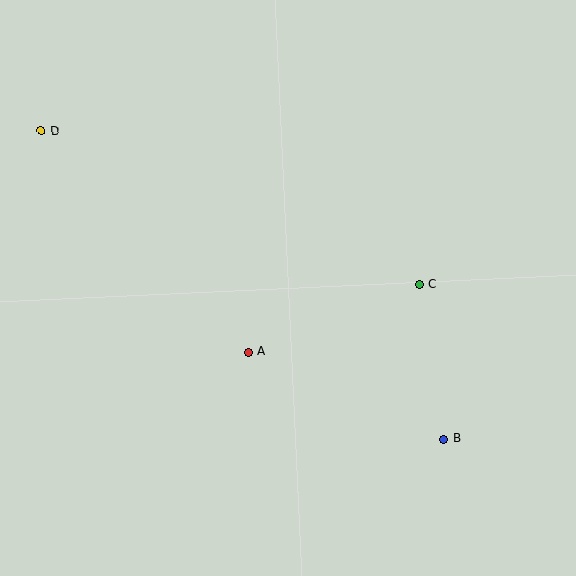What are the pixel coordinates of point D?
Point D is at (41, 131).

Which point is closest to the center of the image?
Point A at (248, 352) is closest to the center.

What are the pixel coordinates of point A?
Point A is at (248, 352).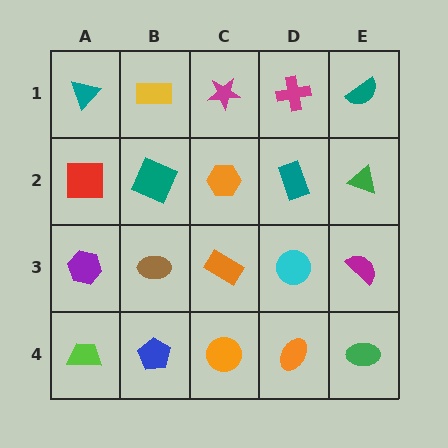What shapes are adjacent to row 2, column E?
A teal semicircle (row 1, column E), a magenta semicircle (row 3, column E), a teal rectangle (row 2, column D).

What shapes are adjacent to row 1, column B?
A teal square (row 2, column B), a teal triangle (row 1, column A), a magenta star (row 1, column C).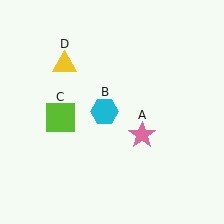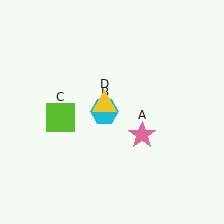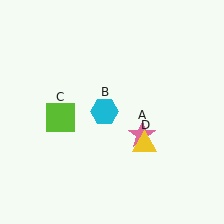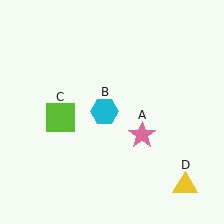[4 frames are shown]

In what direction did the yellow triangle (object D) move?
The yellow triangle (object D) moved down and to the right.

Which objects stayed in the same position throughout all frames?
Pink star (object A) and cyan hexagon (object B) and lime square (object C) remained stationary.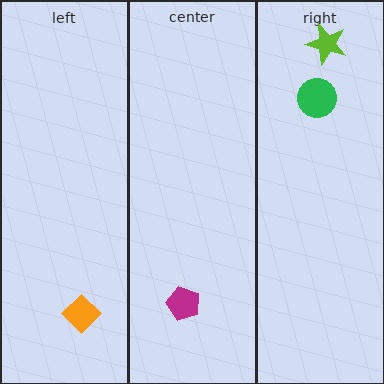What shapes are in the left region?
The orange diamond.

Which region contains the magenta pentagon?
The center region.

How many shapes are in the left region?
1.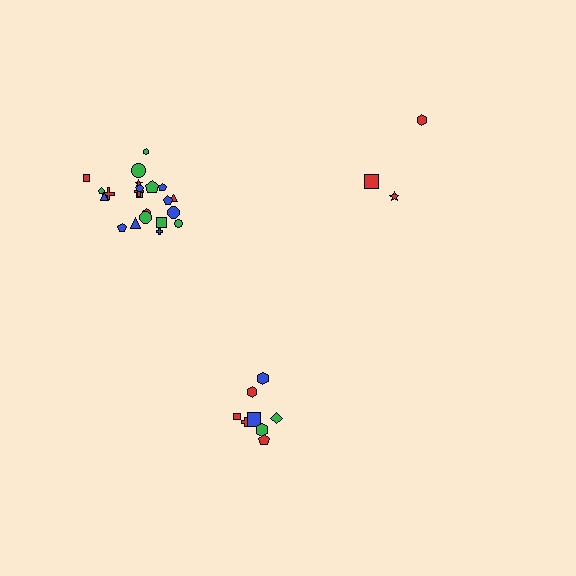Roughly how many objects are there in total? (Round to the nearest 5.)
Roughly 35 objects in total.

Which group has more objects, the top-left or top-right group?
The top-left group.